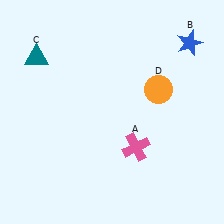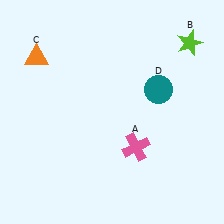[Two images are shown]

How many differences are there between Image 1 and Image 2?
There are 3 differences between the two images.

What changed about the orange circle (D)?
In Image 1, D is orange. In Image 2, it changed to teal.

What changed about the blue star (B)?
In Image 1, B is blue. In Image 2, it changed to lime.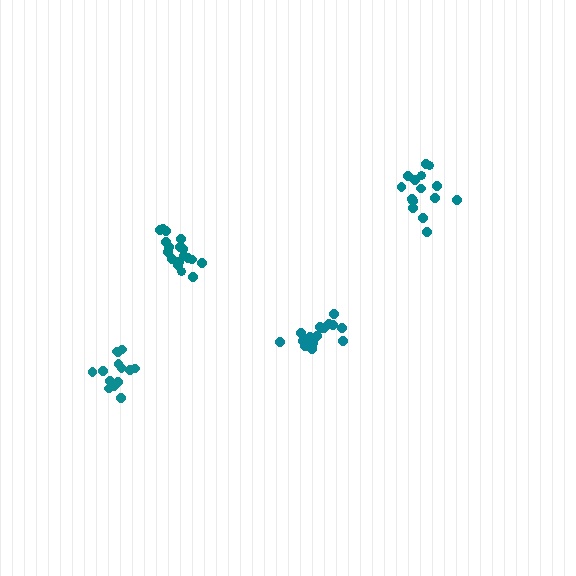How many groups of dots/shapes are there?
There are 4 groups.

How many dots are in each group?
Group 1: 14 dots, Group 2: 19 dots, Group 3: 18 dots, Group 4: 15 dots (66 total).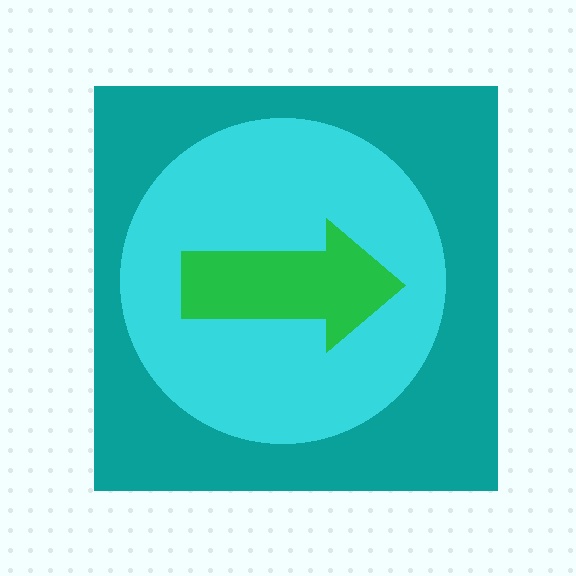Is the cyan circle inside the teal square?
Yes.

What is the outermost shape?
The teal square.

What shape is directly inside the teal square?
The cyan circle.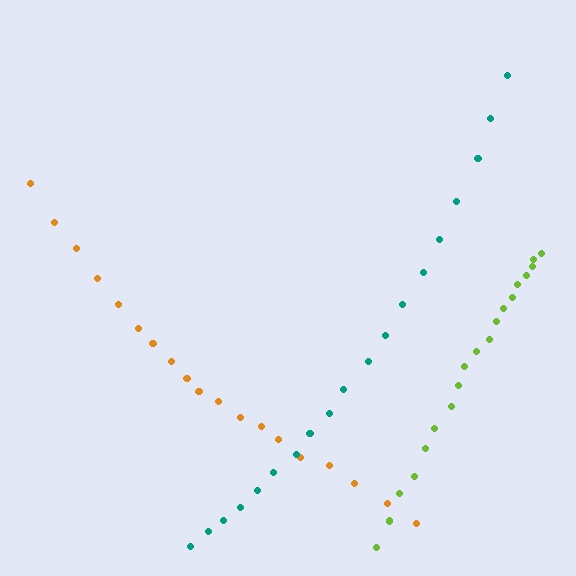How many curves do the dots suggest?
There are 3 distinct paths.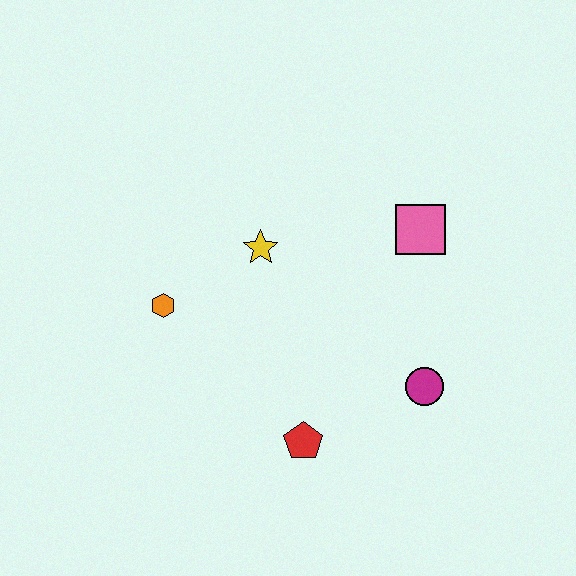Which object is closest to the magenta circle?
The red pentagon is closest to the magenta circle.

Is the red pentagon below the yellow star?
Yes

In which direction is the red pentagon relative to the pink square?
The red pentagon is below the pink square.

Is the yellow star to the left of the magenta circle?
Yes